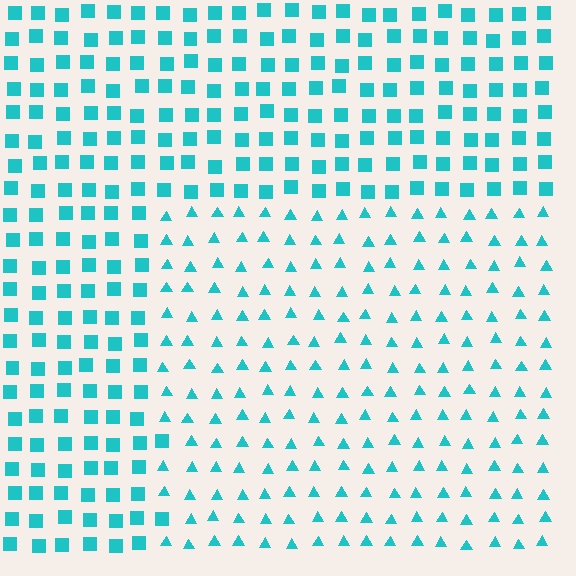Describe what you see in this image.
The image is filled with small cyan elements arranged in a uniform grid. A rectangle-shaped region contains triangles, while the surrounding area contains squares. The boundary is defined purely by the change in element shape.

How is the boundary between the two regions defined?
The boundary is defined by a change in element shape: triangles inside vs. squares outside. All elements share the same color and spacing.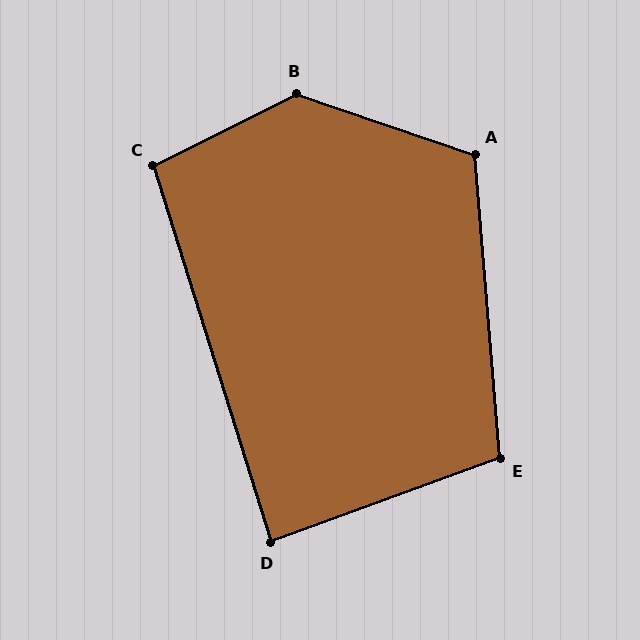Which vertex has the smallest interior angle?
D, at approximately 87 degrees.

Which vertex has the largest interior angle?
B, at approximately 135 degrees.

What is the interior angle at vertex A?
Approximately 113 degrees (obtuse).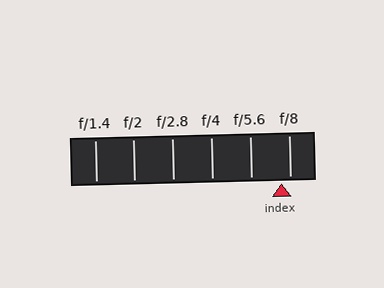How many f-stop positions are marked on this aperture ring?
There are 6 f-stop positions marked.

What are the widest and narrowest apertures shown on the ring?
The widest aperture shown is f/1.4 and the narrowest is f/8.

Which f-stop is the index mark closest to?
The index mark is closest to f/8.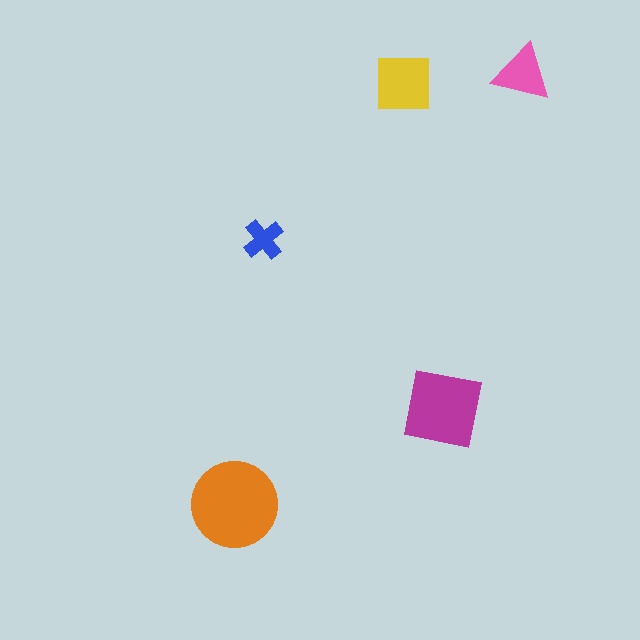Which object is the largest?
The orange circle.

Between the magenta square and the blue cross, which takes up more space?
The magenta square.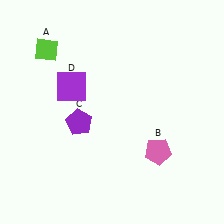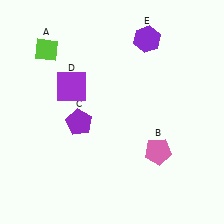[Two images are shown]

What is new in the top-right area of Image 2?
A purple hexagon (E) was added in the top-right area of Image 2.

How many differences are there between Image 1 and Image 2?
There is 1 difference between the two images.